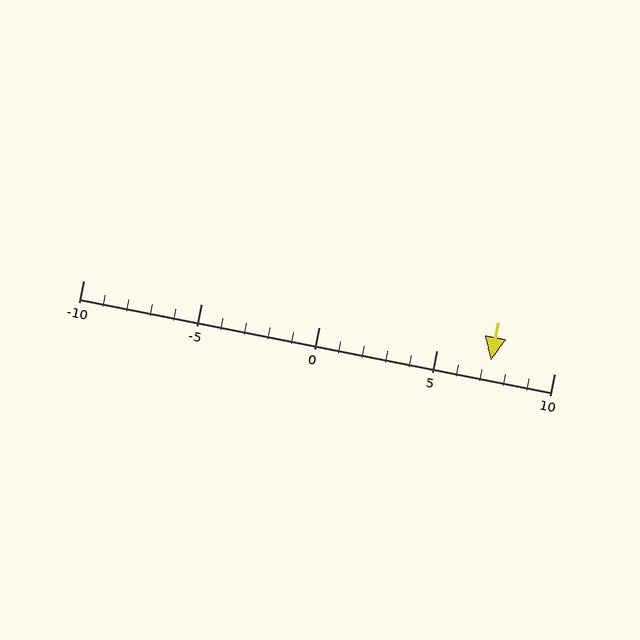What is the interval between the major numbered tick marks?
The major tick marks are spaced 5 units apart.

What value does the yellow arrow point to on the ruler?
The yellow arrow points to approximately 7.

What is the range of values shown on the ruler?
The ruler shows values from -10 to 10.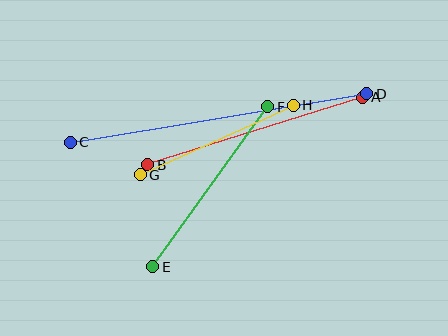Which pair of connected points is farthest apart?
Points C and D are farthest apart.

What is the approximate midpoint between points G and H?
The midpoint is at approximately (217, 140) pixels.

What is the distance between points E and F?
The distance is approximately 197 pixels.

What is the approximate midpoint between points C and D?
The midpoint is at approximately (218, 118) pixels.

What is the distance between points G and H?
The distance is approximately 168 pixels.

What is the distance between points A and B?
The distance is approximately 225 pixels.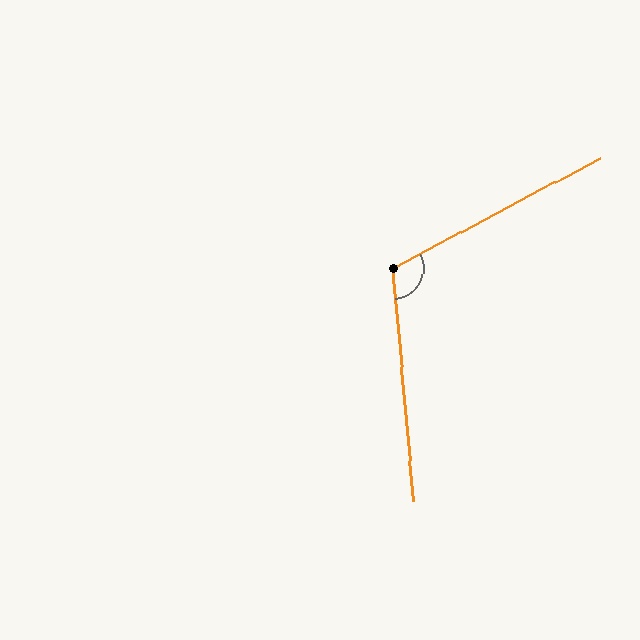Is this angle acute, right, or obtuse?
It is obtuse.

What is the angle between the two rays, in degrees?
Approximately 113 degrees.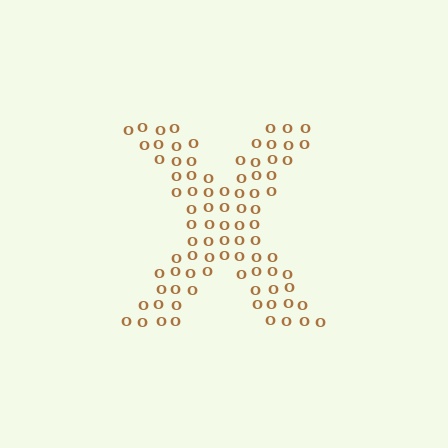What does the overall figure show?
The overall figure shows the letter X.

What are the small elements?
The small elements are letter O's.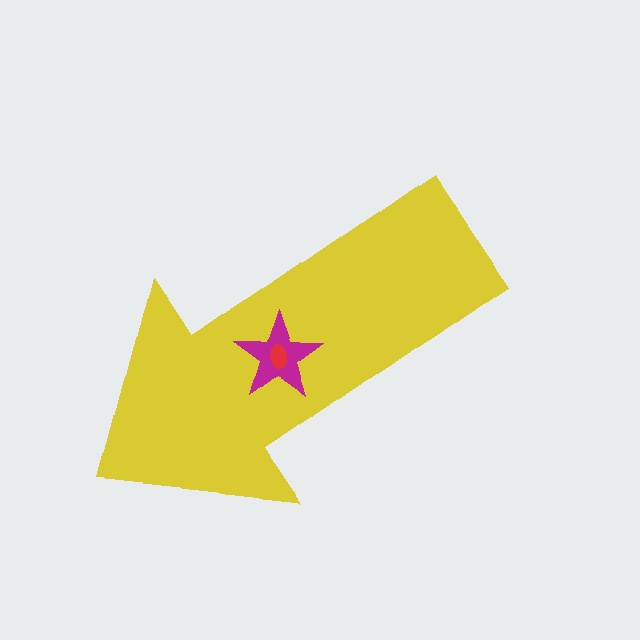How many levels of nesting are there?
3.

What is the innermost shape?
The red ellipse.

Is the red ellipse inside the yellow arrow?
Yes.